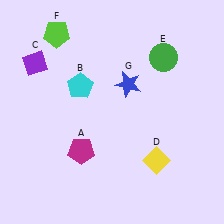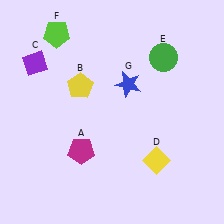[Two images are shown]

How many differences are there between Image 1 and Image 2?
There is 1 difference between the two images.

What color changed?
The pentagon (B) changed from cyan in Image 1 to yellow in Image 2.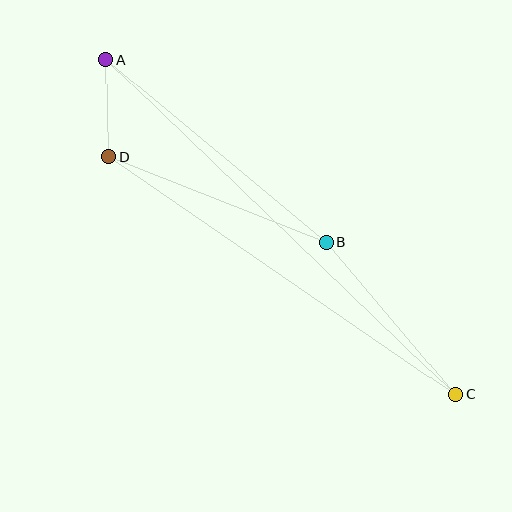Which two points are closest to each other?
Points A and D are closest to each other.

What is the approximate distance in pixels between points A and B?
The distance between A and B is approximately 286 pixels.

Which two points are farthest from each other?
Points A and C are farthest from each other.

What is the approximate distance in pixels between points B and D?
The distance between B and D is approximately 234 pixels.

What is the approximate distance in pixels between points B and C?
The distance between B and C is approximately 200 pixels.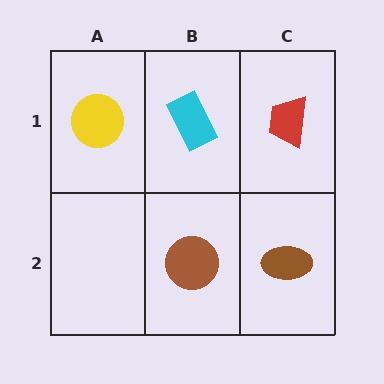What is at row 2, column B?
A brown circle.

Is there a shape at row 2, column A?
No, that cell is empty.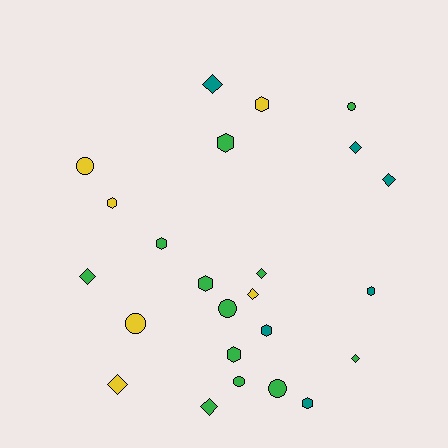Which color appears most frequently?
Green, with 12 objects.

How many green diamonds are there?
There are 4 green diamonds.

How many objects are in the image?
There are 24 objects.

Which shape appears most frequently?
Hexagon, with 9 objects.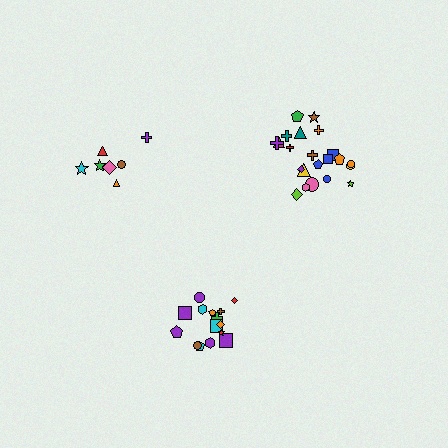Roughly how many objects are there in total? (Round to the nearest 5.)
Roughly 45 objects in total.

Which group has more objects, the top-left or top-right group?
The top-right group.